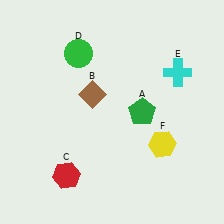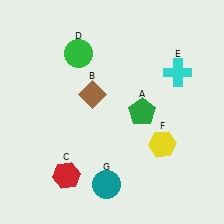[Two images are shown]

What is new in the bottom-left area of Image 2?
A teal circle (G) was added in the bottom-left area of Image 2.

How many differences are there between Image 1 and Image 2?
There is 1 difference between the two images.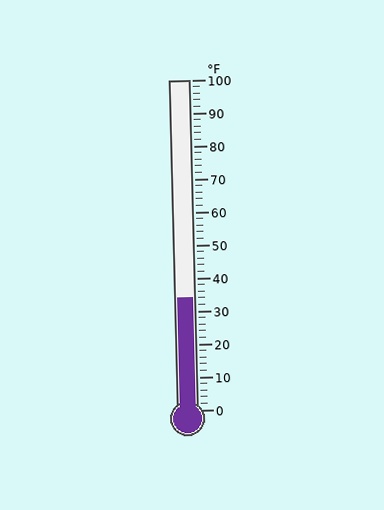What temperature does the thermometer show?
The thermometer shows approximately 34°F.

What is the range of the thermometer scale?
The thermometer scale ranges from 0°F to 100°F.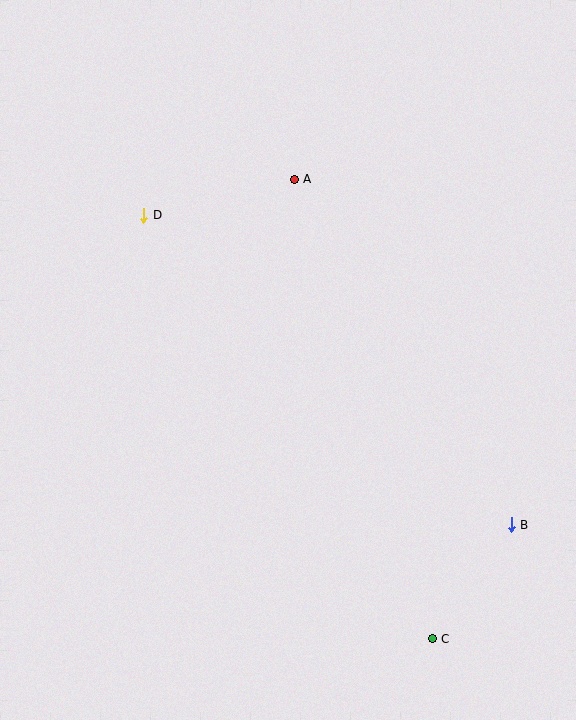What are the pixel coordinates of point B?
Point B is at (511, 525).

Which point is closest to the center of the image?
Point A at (294, 179) is closest to the center.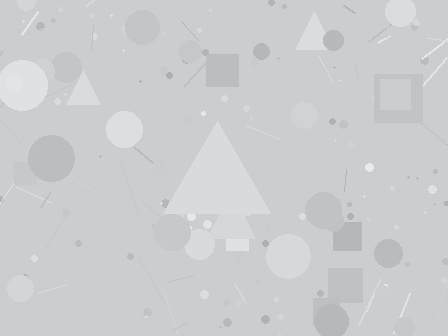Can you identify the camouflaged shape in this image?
The camouflaged shape is a triangle.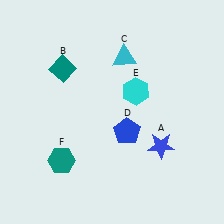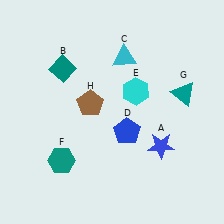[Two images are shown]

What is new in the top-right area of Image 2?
A teal triangle (G) was added in the top-right area of Image 2.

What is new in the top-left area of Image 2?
A brown pentagon (H) was added in the top-left area of Image 2.